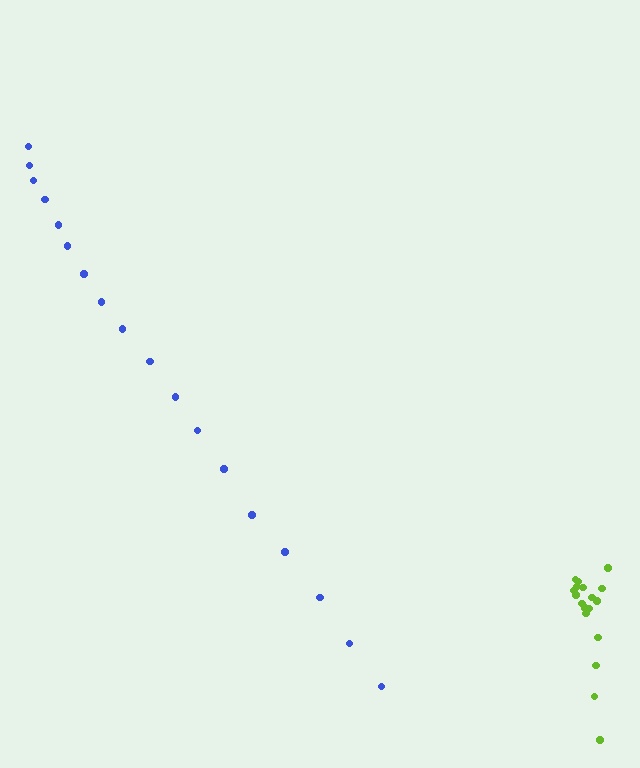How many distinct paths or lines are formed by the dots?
There are 2 distinct paths.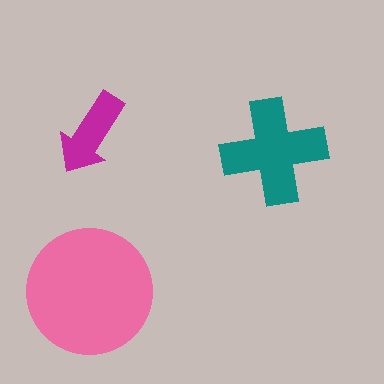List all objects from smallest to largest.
The magenta arrow, the teal cross, the pink circle.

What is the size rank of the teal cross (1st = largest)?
2nd.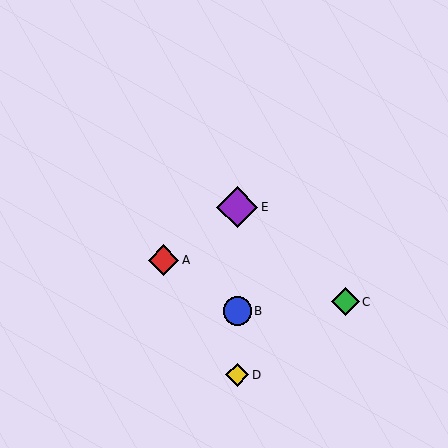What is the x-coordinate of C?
Object C is at x≈345.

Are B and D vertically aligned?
Yes, both are at x≈237.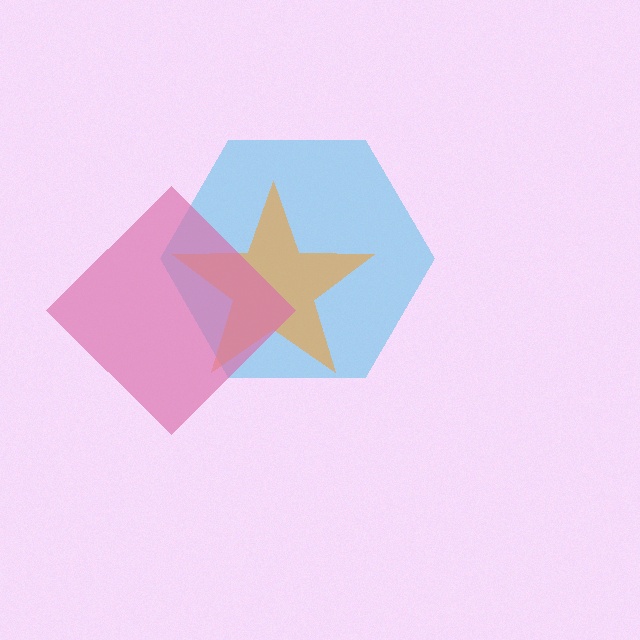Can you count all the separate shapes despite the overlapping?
Yes, there are 3 separate shapes.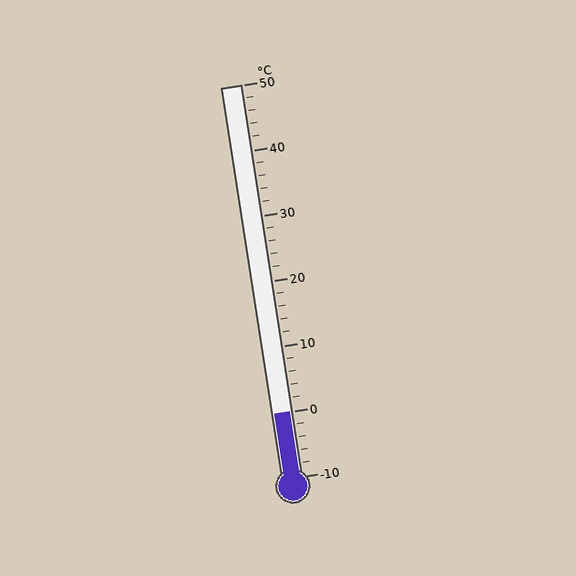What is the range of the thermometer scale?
The thermometer scale ranges from -10°C to 50°C.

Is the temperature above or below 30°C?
The temperature is below 30°C.